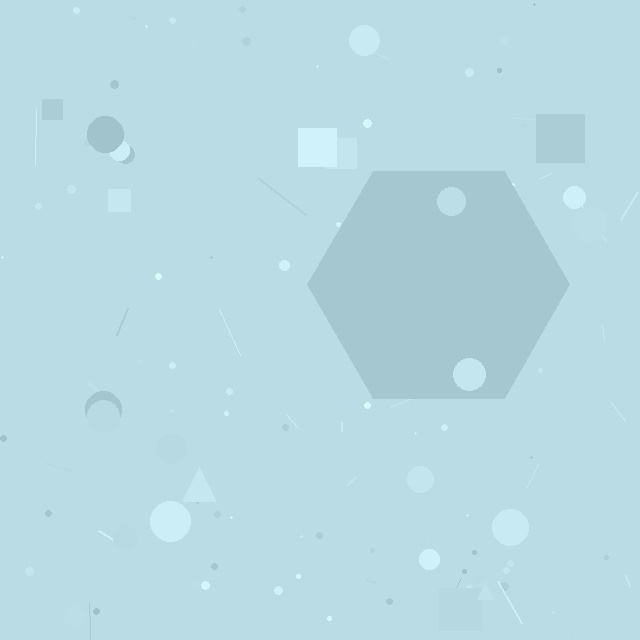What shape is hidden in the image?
A hexagon is hidden in the image.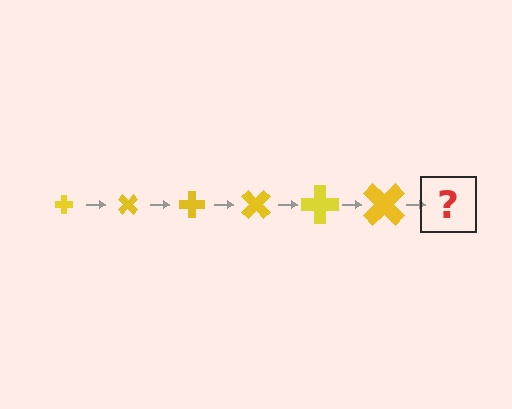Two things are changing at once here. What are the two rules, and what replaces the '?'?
The two rules are that the cross grows larger each step and it rotates 45 degrees each step. The '?' should be a cross, larger than the previous one and rotated 270 degrees from the start.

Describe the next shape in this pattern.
It should be a cross, larger than the previous one and rotated 270 degrees from the start.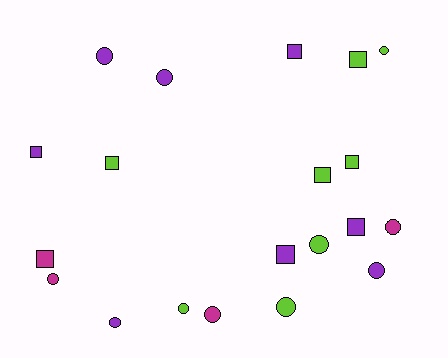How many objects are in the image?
There are 20 objects.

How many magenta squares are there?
There is 1 magenta square.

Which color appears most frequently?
Lime, with 8 objects.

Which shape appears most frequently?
Circle, with 11 objects.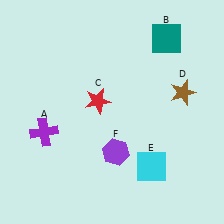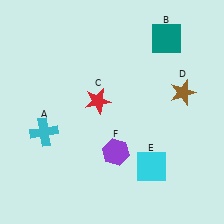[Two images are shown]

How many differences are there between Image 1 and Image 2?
There is 1 difference between the two images.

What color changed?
The cross (A) changed from purple in Image 1 to cyan in Image 2.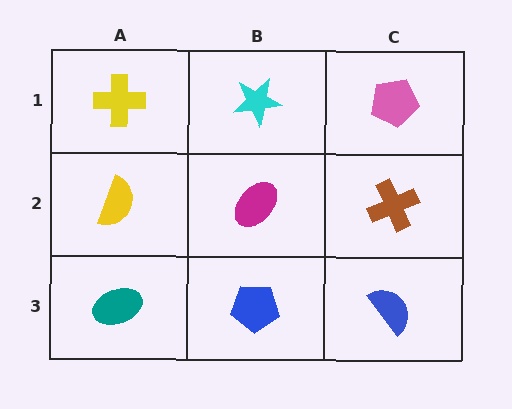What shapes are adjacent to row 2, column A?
A yellow cross (row 1, column A), a teal ellipse (row 3, column A), a magenta ellipse (row 2, column B).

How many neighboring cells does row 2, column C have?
3.